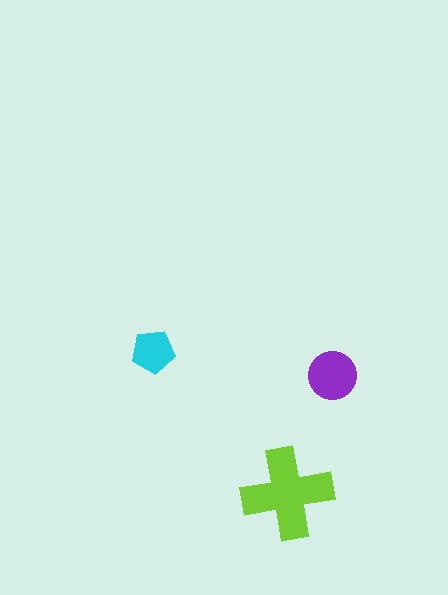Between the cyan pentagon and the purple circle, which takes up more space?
The purple circle.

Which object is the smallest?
The cyan pentagon.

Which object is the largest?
The lime cross.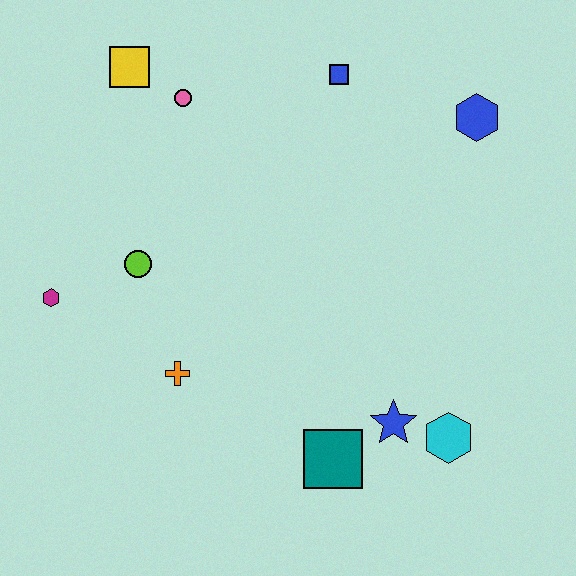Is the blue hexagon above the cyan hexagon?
Yes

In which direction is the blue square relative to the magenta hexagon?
The blue square is to the right of the magenta hexagon.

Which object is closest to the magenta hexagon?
The lime circle is closest to the magenta hexagon.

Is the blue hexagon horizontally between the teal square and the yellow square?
No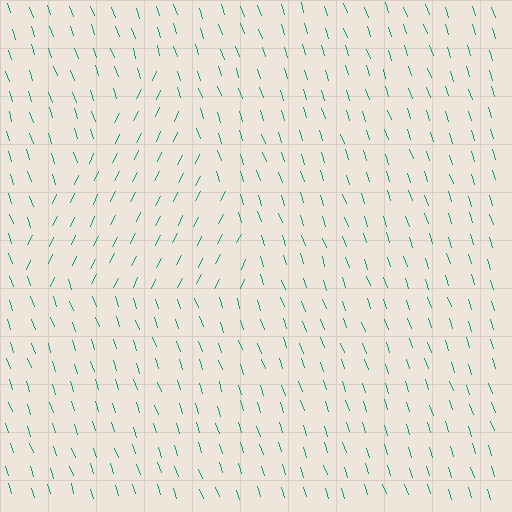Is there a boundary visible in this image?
Yes, there is a texture boundary formed by a change in line orientation.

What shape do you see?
I see a triangle.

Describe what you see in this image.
The image is filled with small teal line segments. A triangle region in the image has lines oriented differently from the surrounding lines, creating a visible texture boundary.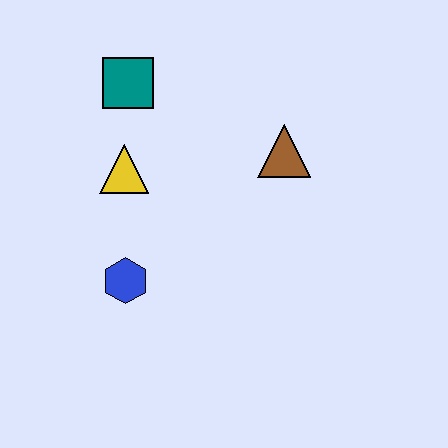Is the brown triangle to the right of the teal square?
Yes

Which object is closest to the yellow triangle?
The teal square is closest to the yellow triangle.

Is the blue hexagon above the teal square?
No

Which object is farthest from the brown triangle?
The blue hexagon is farthest from the brown triangle.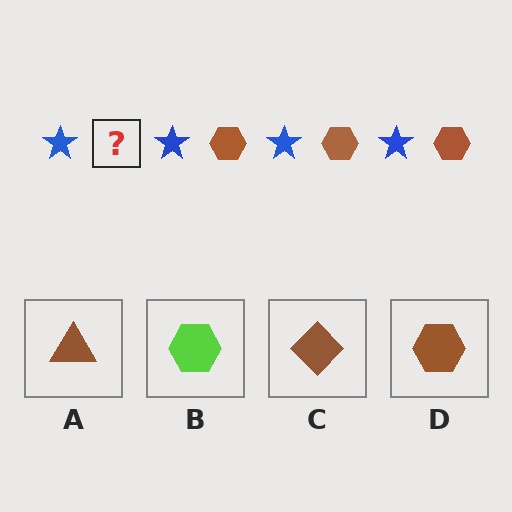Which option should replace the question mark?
Option D.